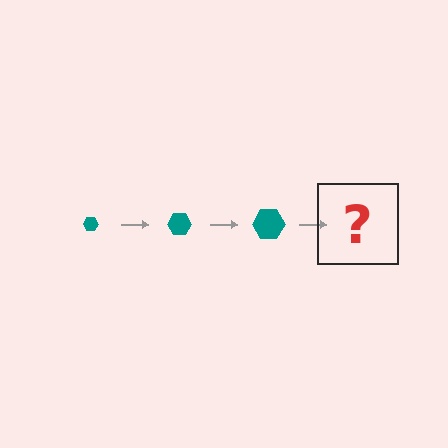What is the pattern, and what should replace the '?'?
The pattern is that the hexagon gets progressively larger each step. The '?' should be a teal hexagon, larger than the previous one.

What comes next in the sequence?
The next element should be a teal hexagon, larger than the previous one.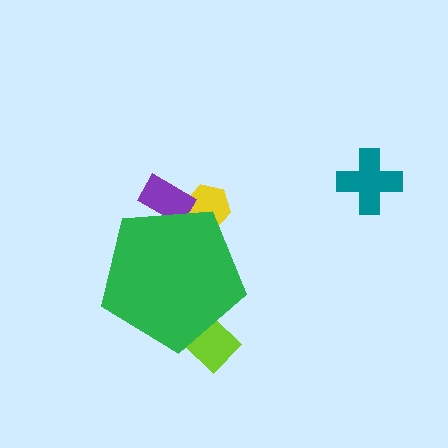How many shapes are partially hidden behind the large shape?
3 shapes are partially hidden.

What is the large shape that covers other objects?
A green pentagon.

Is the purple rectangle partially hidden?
Yes, the purple rectangle is partially hidden behind the green pentagon.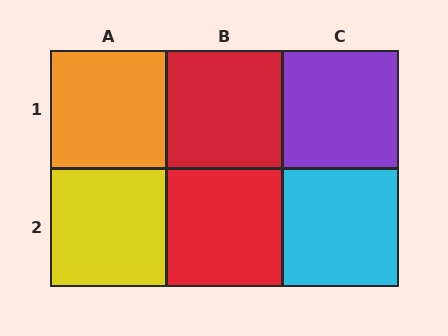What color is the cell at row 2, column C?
Cyan.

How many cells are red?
2 cells are red.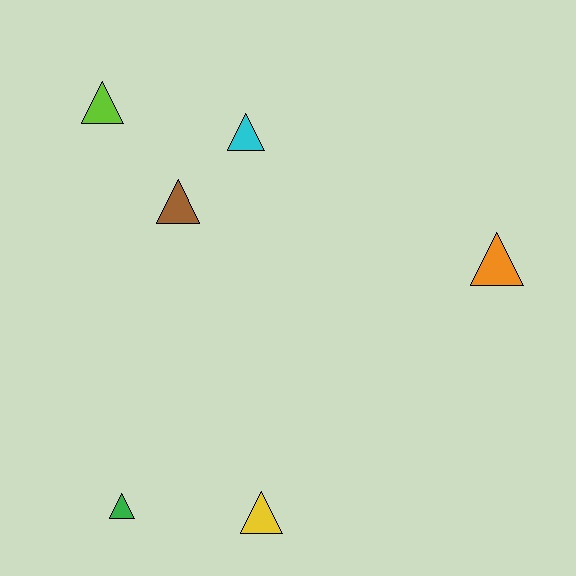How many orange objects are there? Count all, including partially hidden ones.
There is 1 orange object.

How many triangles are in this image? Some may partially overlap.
There are 6 triangles.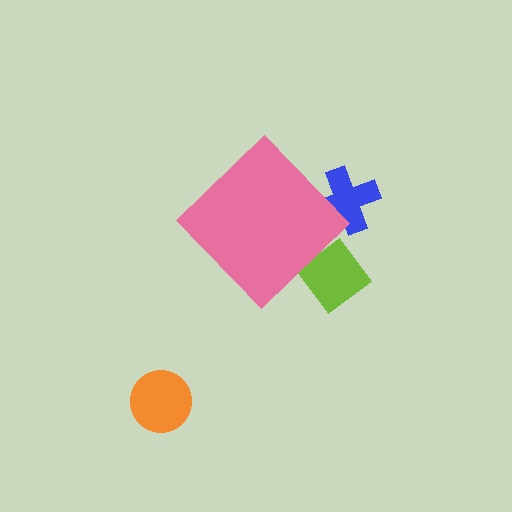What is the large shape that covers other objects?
A pink diamond.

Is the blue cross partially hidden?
Yes, the blue cross is partially hidden behind the pink diamond.